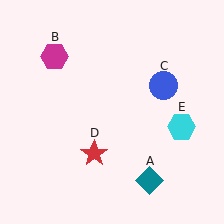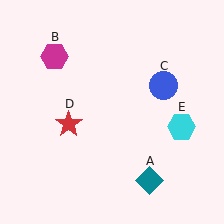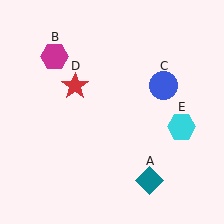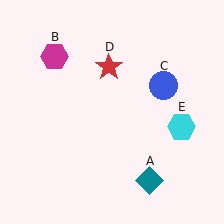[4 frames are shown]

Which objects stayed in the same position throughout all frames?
Teal diamond (object A) and magenta hexagon (object B) and blue circle (object C) and cyan hexagon (object E) remained stationary.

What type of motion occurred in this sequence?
The red star (object D) rotated clockwise around the center of the scene.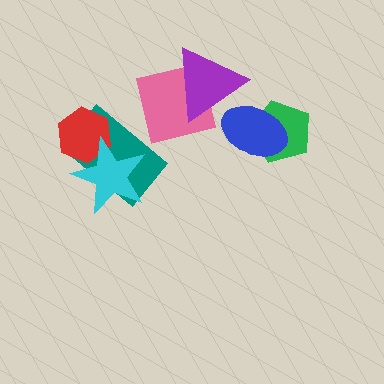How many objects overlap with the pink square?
1 object overlaps with the pink square.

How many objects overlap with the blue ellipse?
2 objects overlap with the blue ellipse.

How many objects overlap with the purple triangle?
2 objects overlap with the purple triangle.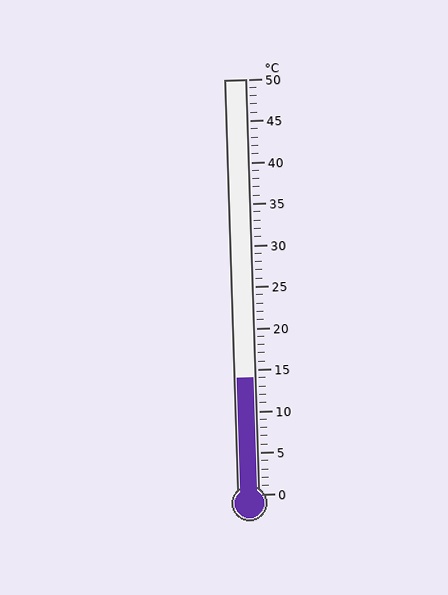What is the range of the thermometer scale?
The thermometer scale ranges from 0°C to 50°C.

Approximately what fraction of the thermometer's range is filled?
The thermometer is filled to approximately 30% of its range.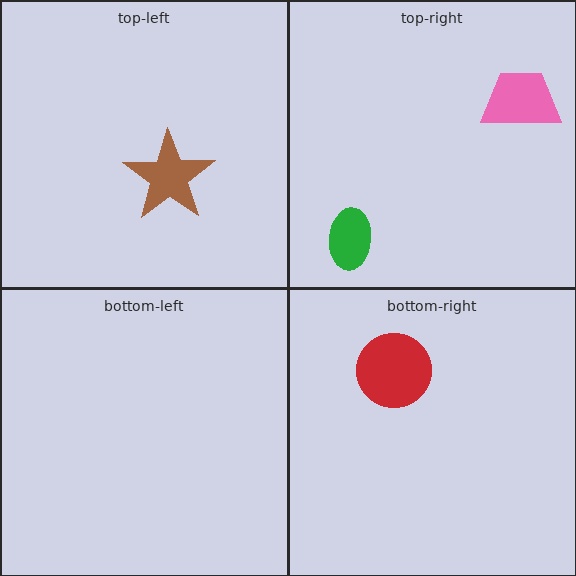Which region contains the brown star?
The top-left region.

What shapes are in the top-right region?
The green ellipse, the pink trapezoid.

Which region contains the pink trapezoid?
The top-right region.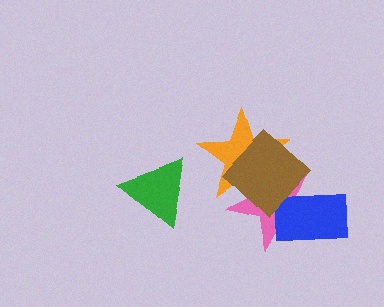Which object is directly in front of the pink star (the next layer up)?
The orange star is directly in front of the pink star.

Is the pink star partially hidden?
Yes, it is partially covered by another shape.